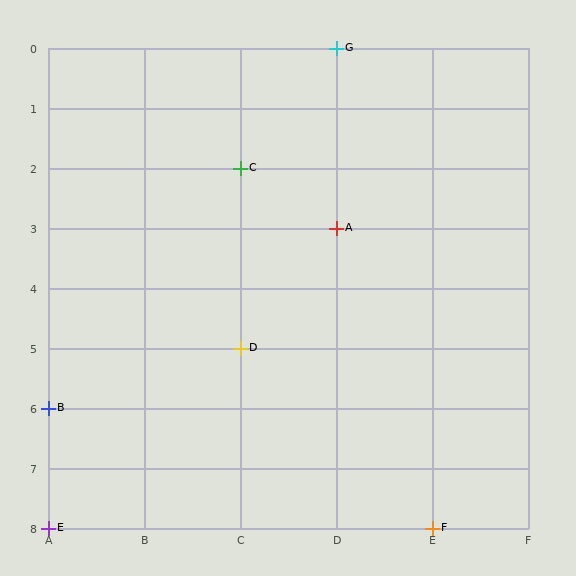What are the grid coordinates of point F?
Point F is at grid coordinates (E, 8).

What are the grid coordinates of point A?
Point A is at grid coordinates (D, 3).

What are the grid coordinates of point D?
Point D is at grid coordinates (C, 5).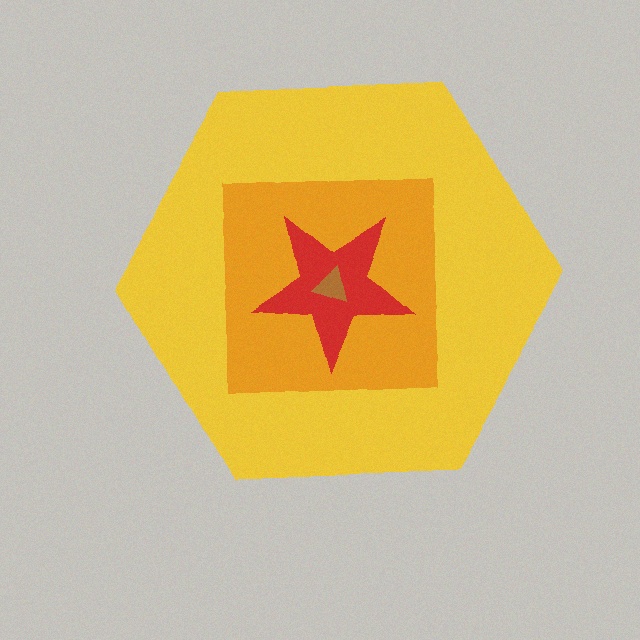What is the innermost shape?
The brown triangle.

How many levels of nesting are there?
4.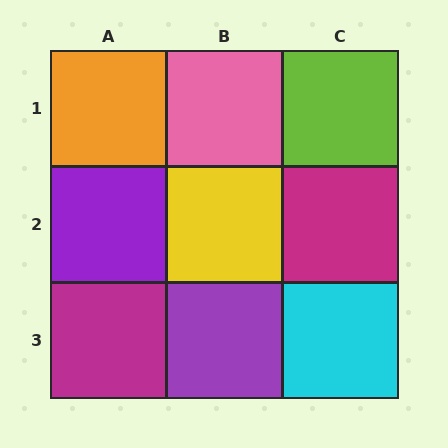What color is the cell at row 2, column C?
Magenta.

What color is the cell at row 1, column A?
Orange.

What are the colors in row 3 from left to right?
Magenta, purple, cyan.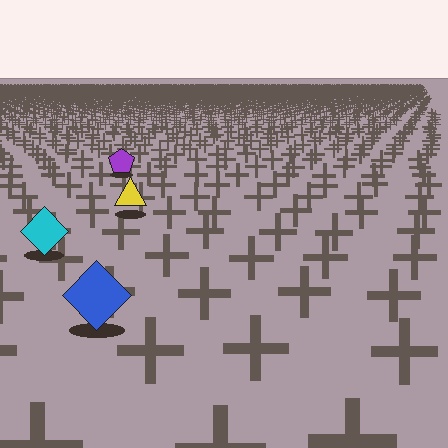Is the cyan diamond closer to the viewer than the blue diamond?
No. The blue diamond is closer — you can tell from the texture gradient: the ground texture is coarser near it.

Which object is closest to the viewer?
The blue diamond is closest. The texture marks near it are larger and more spread out.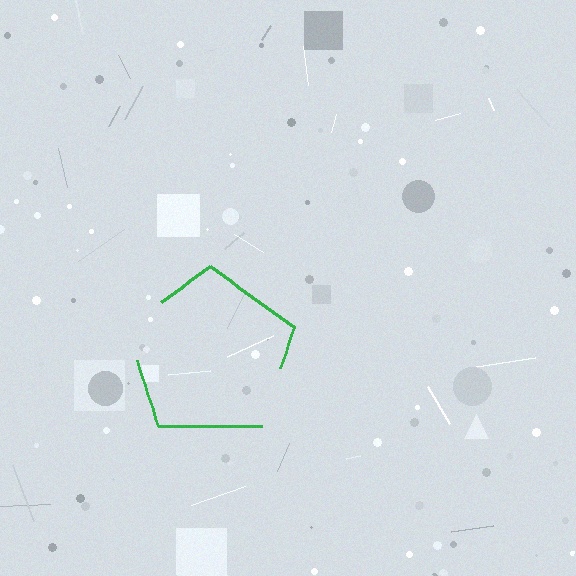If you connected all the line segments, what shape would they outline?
They would outline a pentagon.